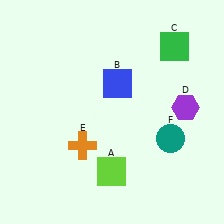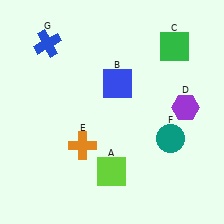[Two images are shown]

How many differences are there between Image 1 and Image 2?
There is 1 difference between the two images.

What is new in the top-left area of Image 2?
A blue cross (G) was added in the top-left area of Image 2.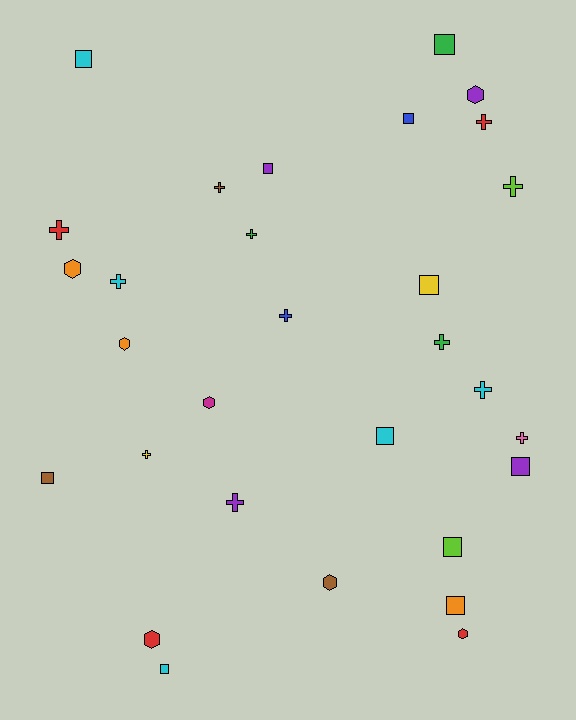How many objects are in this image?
There are 30 objects.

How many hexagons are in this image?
There are 7 hexagons.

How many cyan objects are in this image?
There are 5 cyan objects.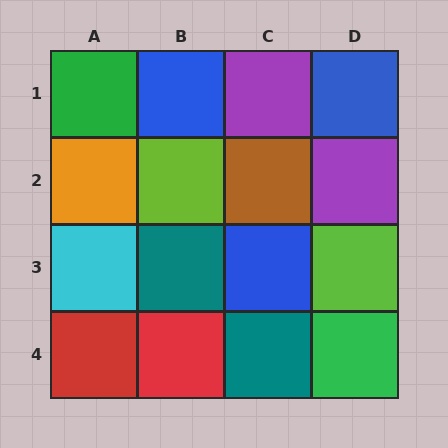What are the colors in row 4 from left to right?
Red, red, teal, green.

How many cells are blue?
3 cells are blue.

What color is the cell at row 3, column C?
Blue.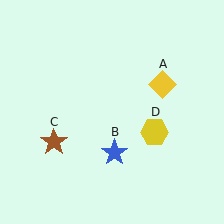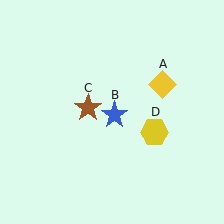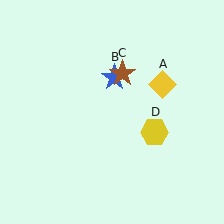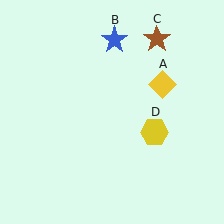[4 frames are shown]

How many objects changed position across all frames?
2 objects changed position: blue star (object B), brown star (object C).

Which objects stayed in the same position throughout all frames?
Yellow diamond (object A) and yellow hexagon (object D) remained stationary.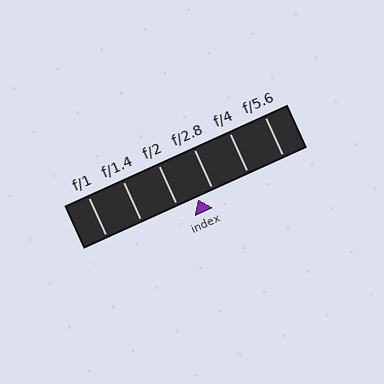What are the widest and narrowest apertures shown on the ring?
The widest aperture shown is f/1 and the narrowest is f/5.6.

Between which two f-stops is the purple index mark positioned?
The index mark is between f/2 and f/2.8.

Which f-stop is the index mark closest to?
The index mark is closest to f/2.8.